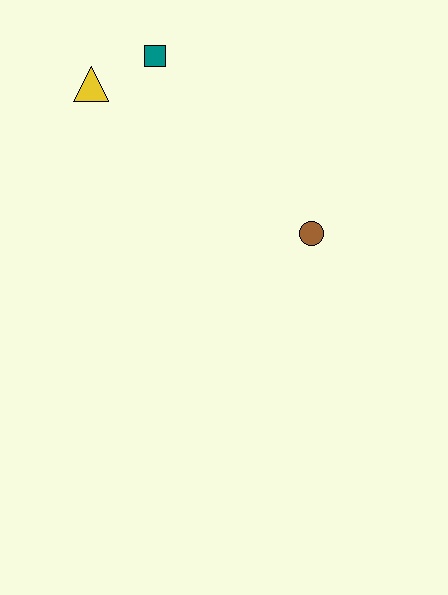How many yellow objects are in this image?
There is 1 yellow object.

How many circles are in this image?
There is 1 circle.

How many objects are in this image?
There are 3 objects.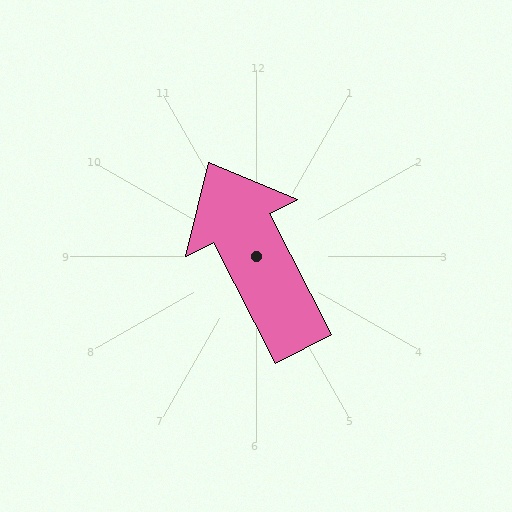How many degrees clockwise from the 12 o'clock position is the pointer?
Approximately 333 degrees.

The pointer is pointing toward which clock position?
Roughly 11 o'clock.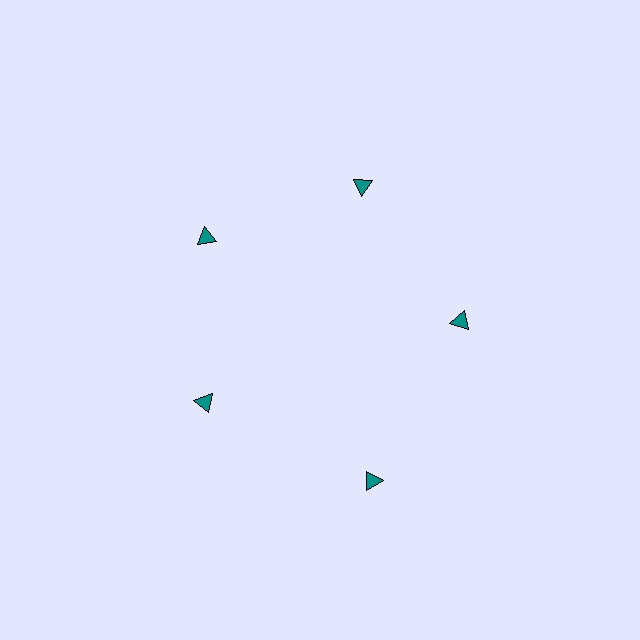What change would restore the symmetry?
The symmetry would be restored by moving it inward, back onto the ring so that all 5 triangles sit at equal angles and equal distance from the center.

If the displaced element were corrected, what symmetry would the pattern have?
It would have 5-fold rotational symmetry — the pattern would map onto itself every 72 degrees.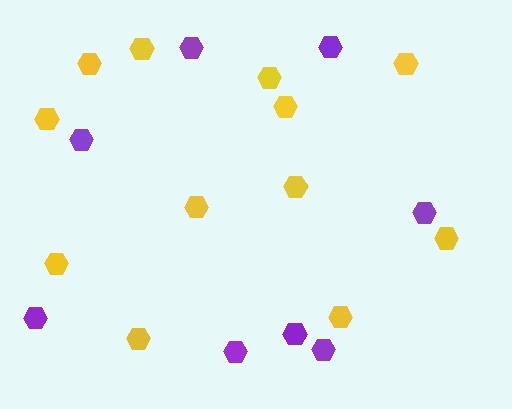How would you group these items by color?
There are 2 groups: one group of purple hexagons (8) and one group of yellow hexagons (12).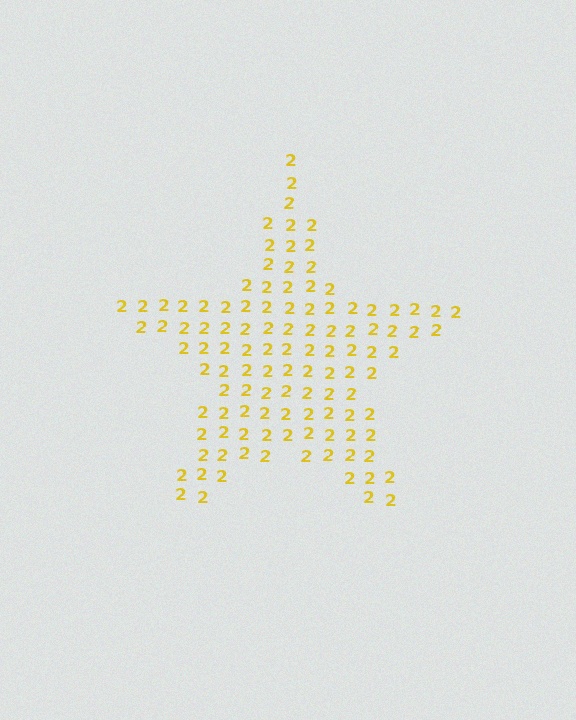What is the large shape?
The large shape is a star.